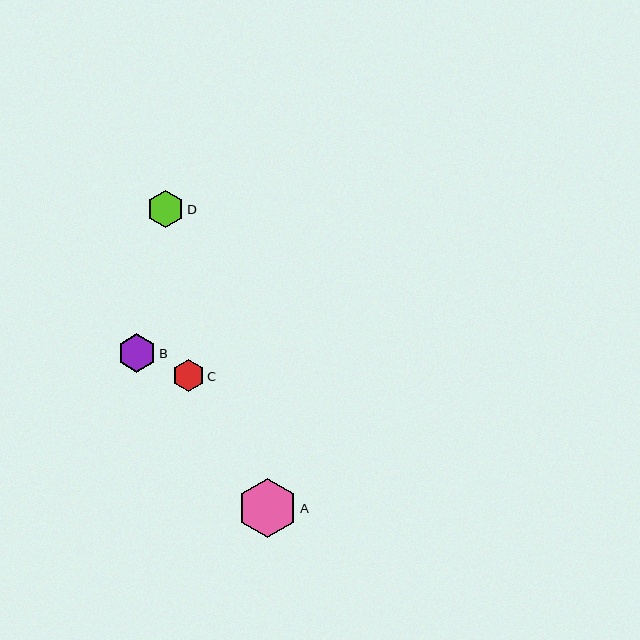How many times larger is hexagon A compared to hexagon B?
Hexagon A is approximately 1.5 times the size of hexagon B.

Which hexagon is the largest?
Hexagon A is the largest with a size of approximately 59 pixels.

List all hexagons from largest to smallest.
From largest to smallest: A, B, D, C.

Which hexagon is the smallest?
Hexagon C is the smallest with a size of approximately 33 pixels.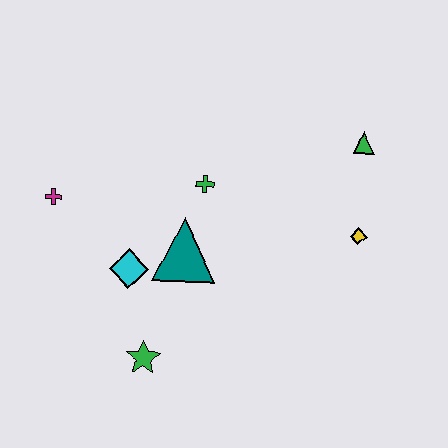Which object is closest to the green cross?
The teal triangle is closest to the green cross.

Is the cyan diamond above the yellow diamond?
No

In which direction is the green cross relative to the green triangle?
The green cross is to the left of the green triangle.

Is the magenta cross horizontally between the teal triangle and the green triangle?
No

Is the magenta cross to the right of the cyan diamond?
No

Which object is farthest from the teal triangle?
The green triangle is farthest from the teal triangle.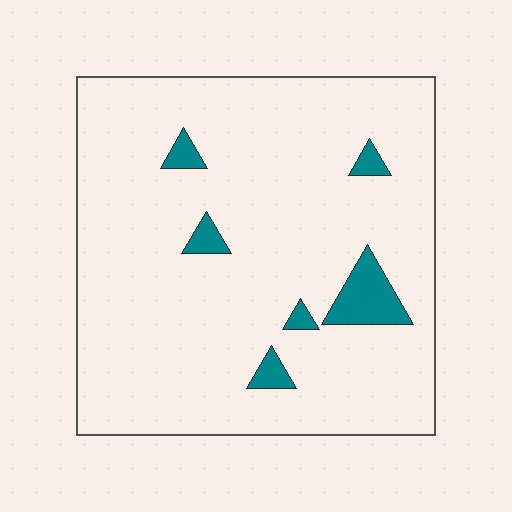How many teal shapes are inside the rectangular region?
6.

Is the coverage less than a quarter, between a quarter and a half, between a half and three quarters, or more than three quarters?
Less than a quarter.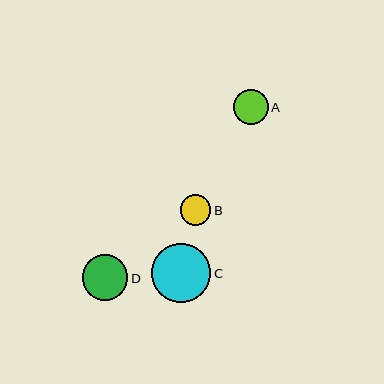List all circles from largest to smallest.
From largest to smallest: C, D, A, B.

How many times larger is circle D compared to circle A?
Circle D is approximately 1.3 times the size of circle A.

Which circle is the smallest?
Circle B is the smallest with a size of approximately 30 pixels.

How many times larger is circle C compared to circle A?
Circle C is approximately 1.7 times the size of circle A.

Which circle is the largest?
Circle C is the largest with a size of approximately 59 pixels.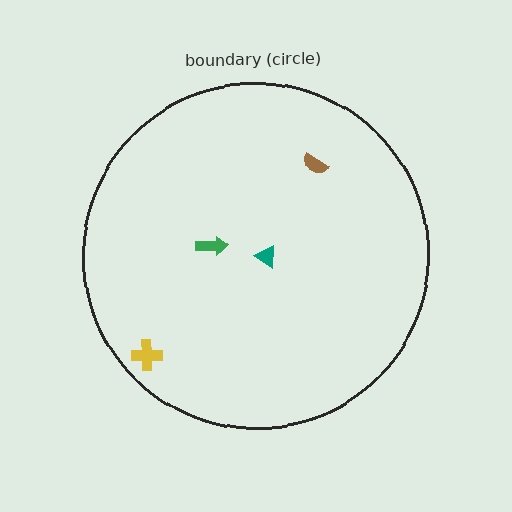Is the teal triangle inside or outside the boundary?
Inside.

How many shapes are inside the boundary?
4 inside, 0 outside.